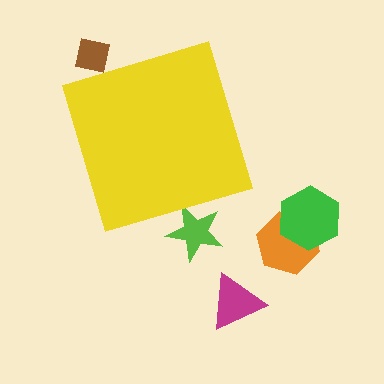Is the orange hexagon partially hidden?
No, the orange hexagon is fully visible.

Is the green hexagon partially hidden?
No, the green hexagon is fully visible.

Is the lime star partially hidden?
Yes, the lime star is partially hidden behind the yellow diamond.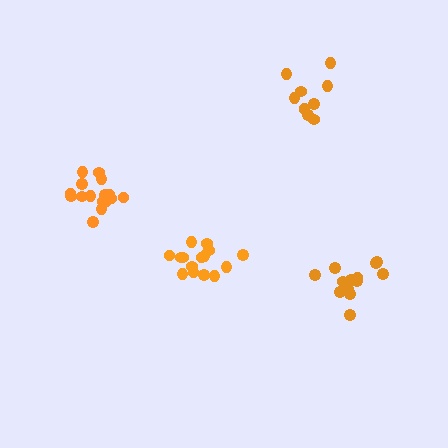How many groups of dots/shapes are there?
There are 4 groups.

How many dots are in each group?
Group 1: 15 dots, Group 2: 14 dots, Group 3: 10 dots, Group 4: 16 dots (55 total).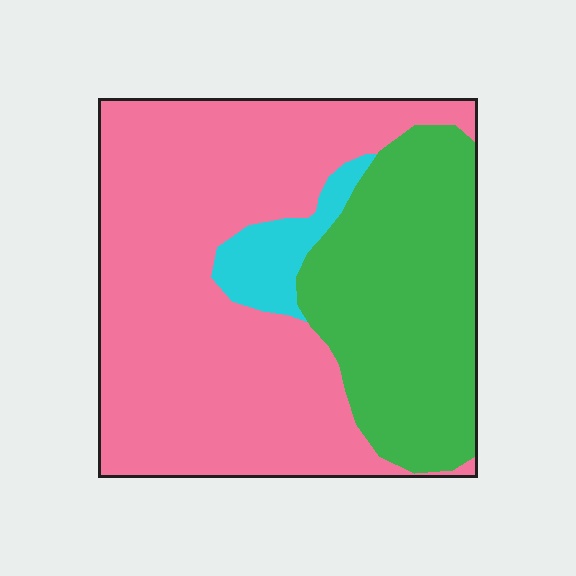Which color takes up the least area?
Cyan, at roughly 5%.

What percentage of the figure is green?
Green covers 32% of the figure.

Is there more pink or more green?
Pink.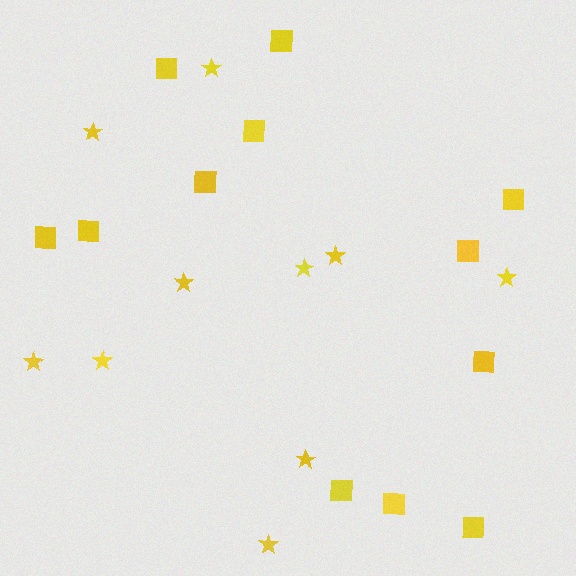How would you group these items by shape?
There are 2 groups: one group of stars (10) and one group of squares (12).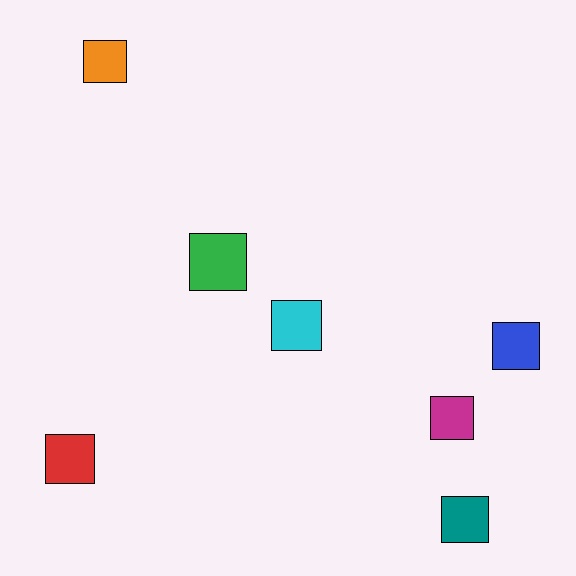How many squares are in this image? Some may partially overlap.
There are 7 squares.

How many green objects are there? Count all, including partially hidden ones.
There is 1 green object.